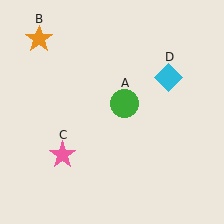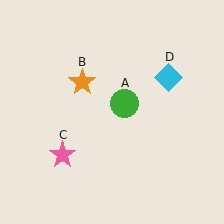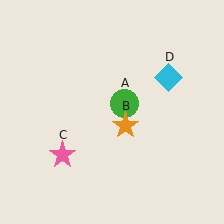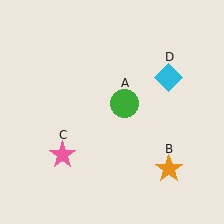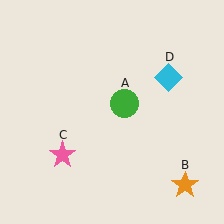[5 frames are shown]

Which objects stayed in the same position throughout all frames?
Green circle (object A) and pink star (object C) and cyan diamond (object D) remained stationary.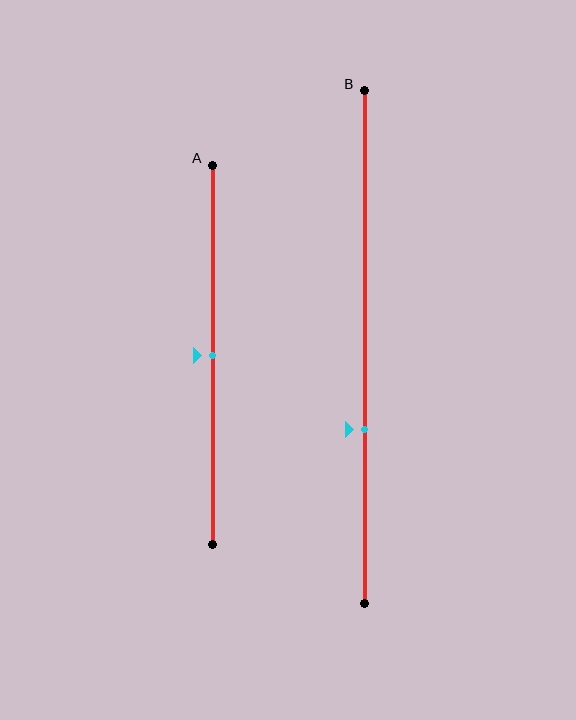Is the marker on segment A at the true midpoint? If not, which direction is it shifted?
Yes, the marker on segment A is at the true midpoint.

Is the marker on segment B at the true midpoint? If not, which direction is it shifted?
No, the marker on segment B is shifted downward by about 16% of the segment length.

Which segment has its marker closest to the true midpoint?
Segment A has its marker closest to the true midpoint.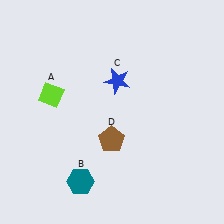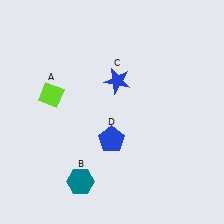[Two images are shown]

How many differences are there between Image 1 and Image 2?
There is 1 difference between the two images.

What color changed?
The pentagon (D) changed from brown in Image 1 to blue in Image 2.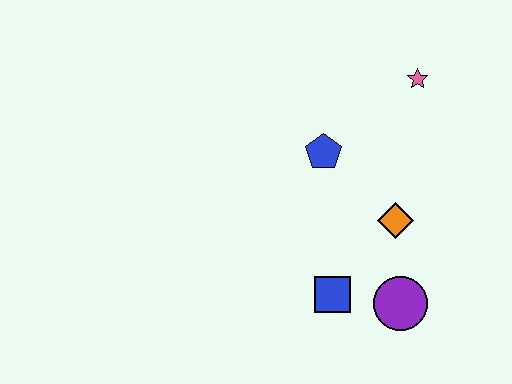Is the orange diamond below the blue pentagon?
Yes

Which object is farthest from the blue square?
The pink star is farthest from the blue square.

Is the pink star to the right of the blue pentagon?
Yes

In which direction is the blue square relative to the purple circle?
The blue square is to the left of the purple circle.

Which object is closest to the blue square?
The purple circle is closest to the blue square.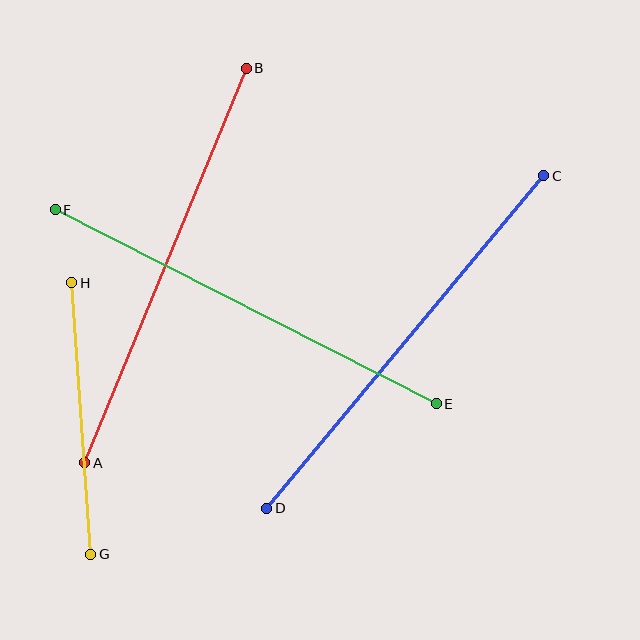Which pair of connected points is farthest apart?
Points C and D are farthest apart.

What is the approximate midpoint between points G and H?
The midpoint is at approximately (81, 418) pixels.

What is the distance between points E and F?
The distance is approximately 427 pixels.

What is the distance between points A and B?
The distance is approximately 426 pixels.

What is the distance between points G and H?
The distance is approximately 272 pixels.